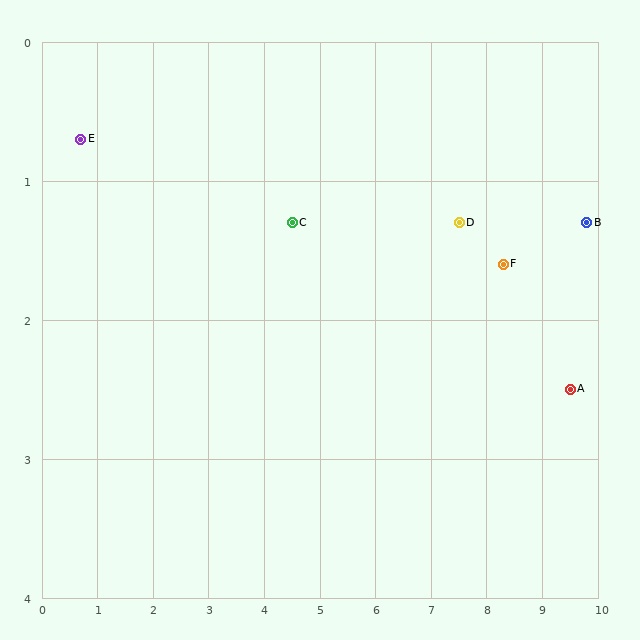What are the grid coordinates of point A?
Point A is at approximately (9.5, 2.5).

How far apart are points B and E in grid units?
Points B and E are about 9.1 grid units apart.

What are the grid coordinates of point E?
Point E is at approximately (0.7, 0.7).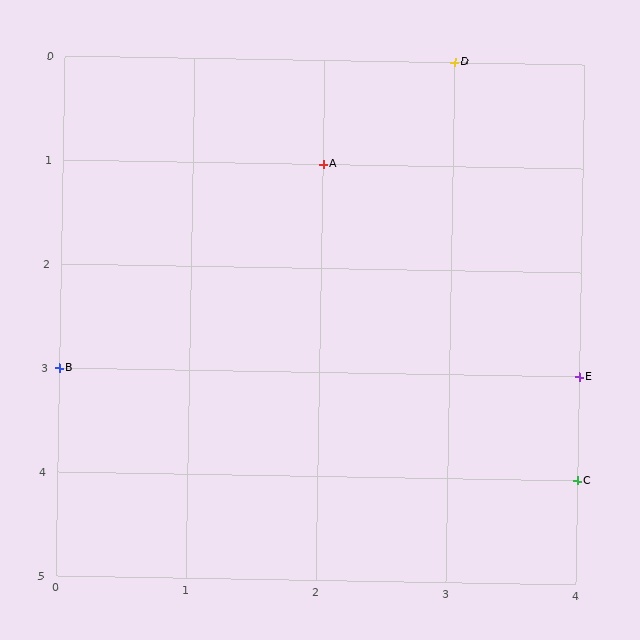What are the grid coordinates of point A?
Point A is at grid coordinates (2, 1).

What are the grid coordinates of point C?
Point C is at grid coordinates (4, 4).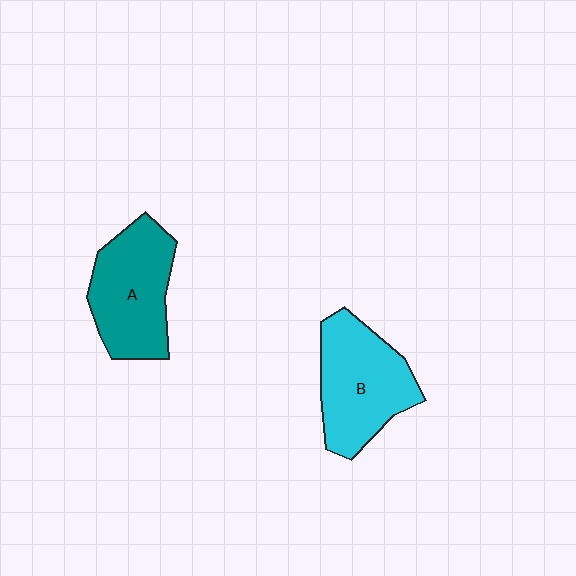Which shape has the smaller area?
Shape A (teal).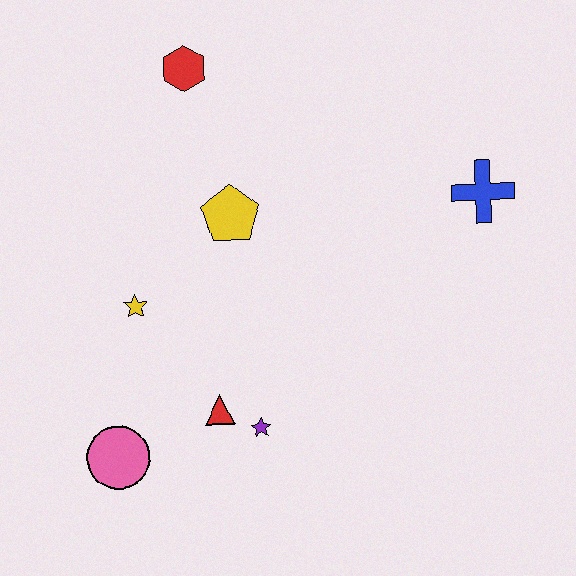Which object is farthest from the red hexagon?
The pink circle is farthest from the red hexagon.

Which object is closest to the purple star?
The red triangle is closest to the purple star.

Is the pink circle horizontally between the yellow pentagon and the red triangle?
No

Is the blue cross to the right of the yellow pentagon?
Yes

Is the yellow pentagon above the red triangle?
Yes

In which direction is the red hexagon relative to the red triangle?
The red hexagon is above the red triangle.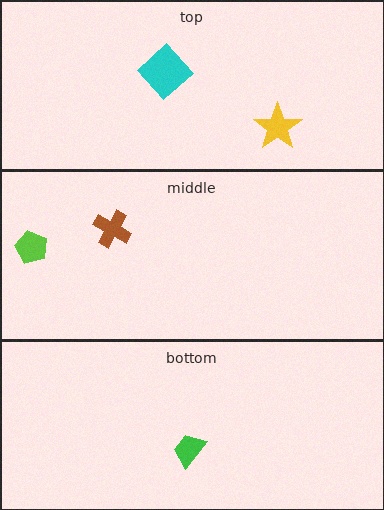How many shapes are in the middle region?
2.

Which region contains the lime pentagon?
The middle region.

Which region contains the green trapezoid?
The bottom region.